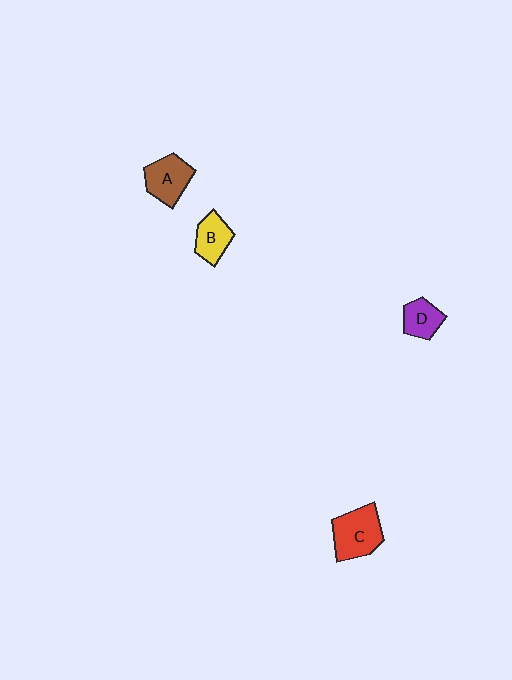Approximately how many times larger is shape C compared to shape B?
Approximately 1.6 times.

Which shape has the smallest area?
Shape D (purple).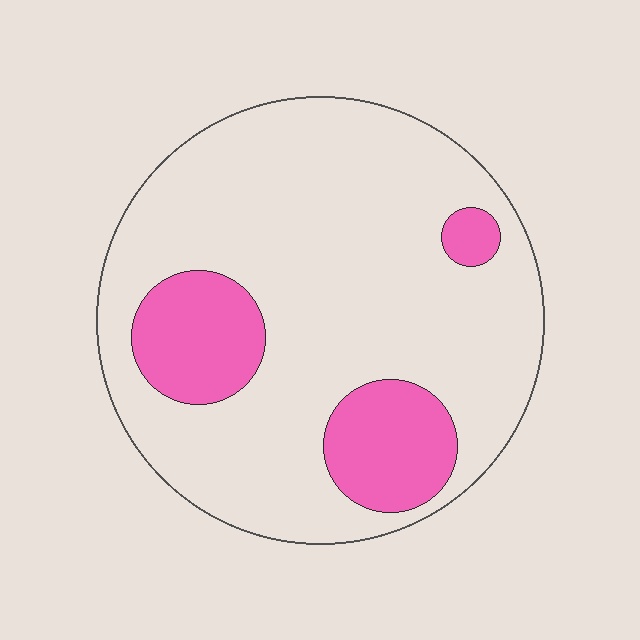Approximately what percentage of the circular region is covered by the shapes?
Approximately 20%.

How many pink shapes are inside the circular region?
3.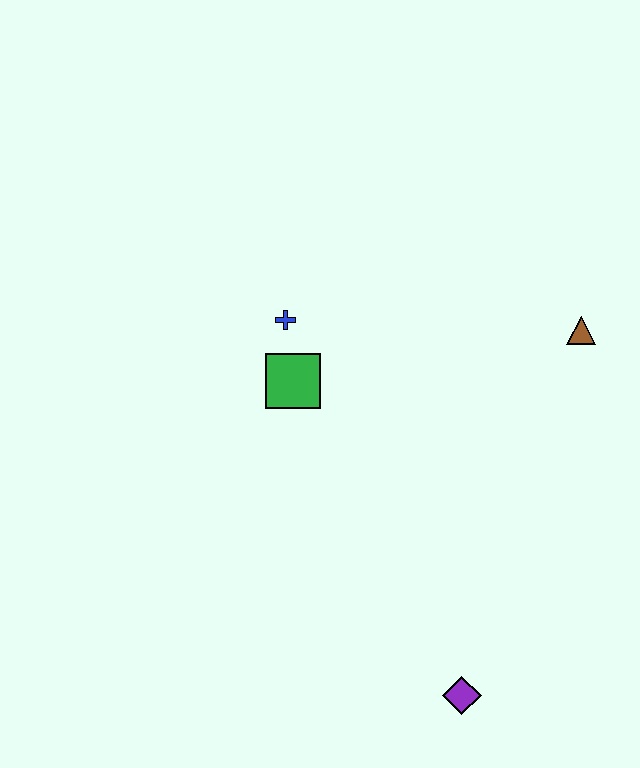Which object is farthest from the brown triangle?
The purple diamond is farthest from the brown triangle.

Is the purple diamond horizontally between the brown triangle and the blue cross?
Yes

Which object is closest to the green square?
The blue cross is closest to the green square.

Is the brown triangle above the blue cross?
No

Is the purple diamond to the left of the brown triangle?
Yes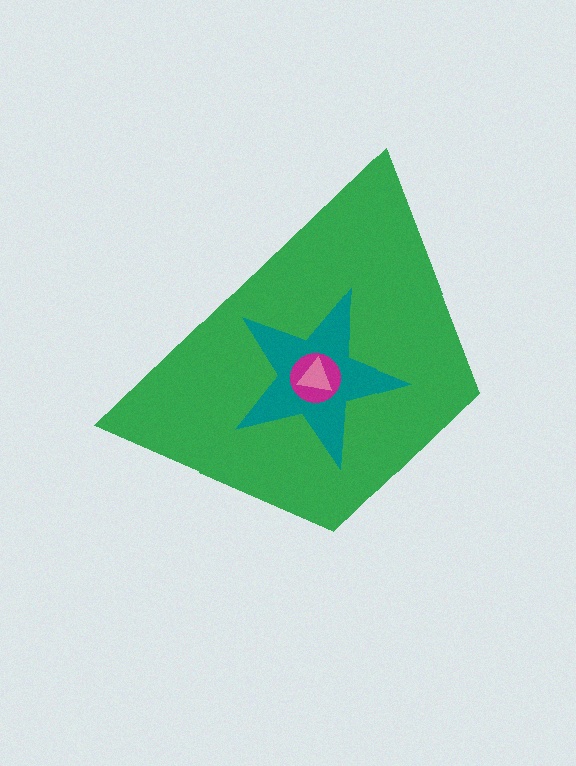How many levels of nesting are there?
4.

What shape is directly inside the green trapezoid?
The teal star.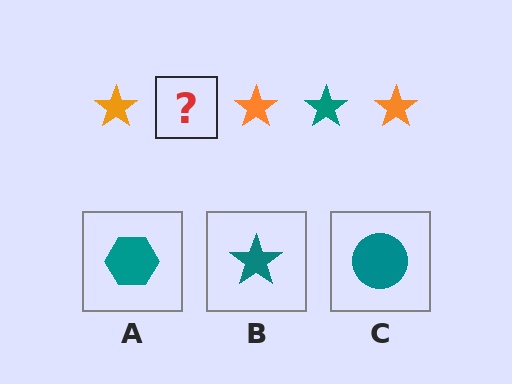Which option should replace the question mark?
Option B.